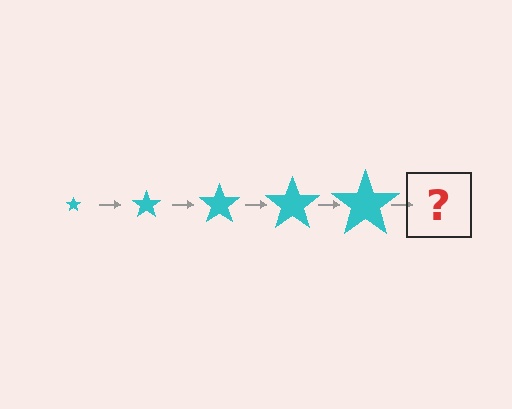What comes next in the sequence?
The next element should be a cyan star, larger than the previous one.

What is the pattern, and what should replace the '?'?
The pattern is that the star gets progressively larger each step. The '?' should be a cyan star, larger than the previous one.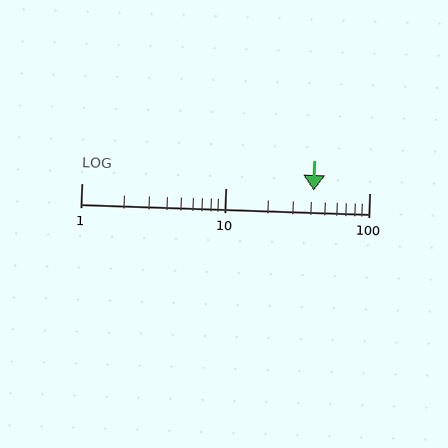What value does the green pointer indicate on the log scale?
The pointer indicates approximately 41.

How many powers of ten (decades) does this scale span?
The scale spans 2 decades, from 1 to 100.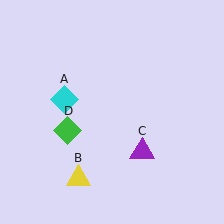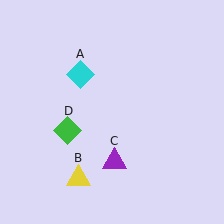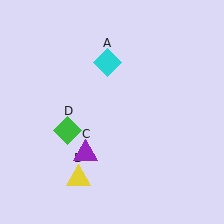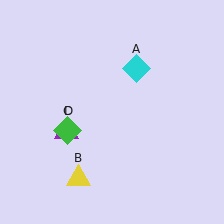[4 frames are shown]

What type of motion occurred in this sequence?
The cyan diamond (object A), purple triangle (object C) rotated clockwise around the center of the scene.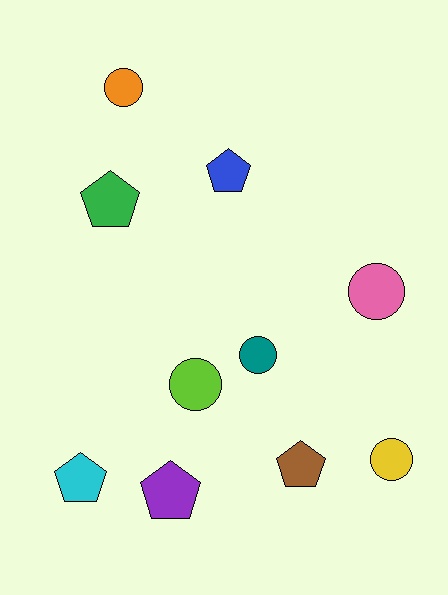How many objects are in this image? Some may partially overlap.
There are 10 objects.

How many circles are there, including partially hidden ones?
There are 5 circles.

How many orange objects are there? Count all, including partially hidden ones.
There is 1 orange object.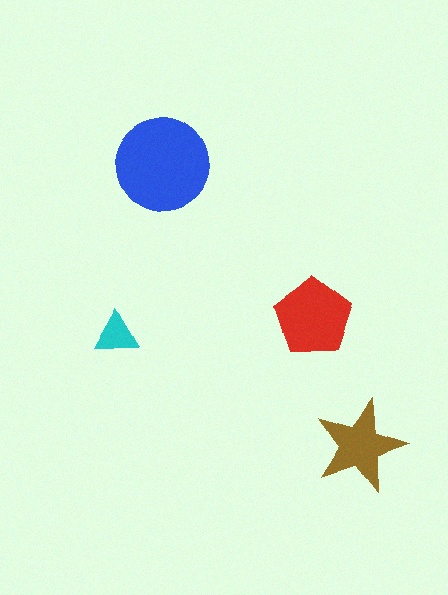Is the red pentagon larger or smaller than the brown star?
Larger.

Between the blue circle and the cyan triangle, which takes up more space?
The blue circle.